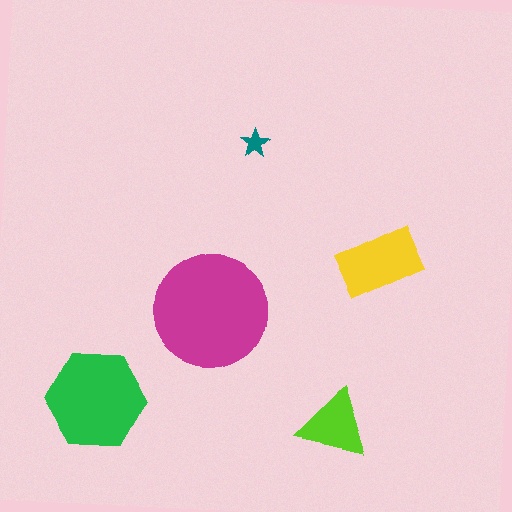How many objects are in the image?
There are 5 objects in the image.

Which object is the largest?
The magenta circle.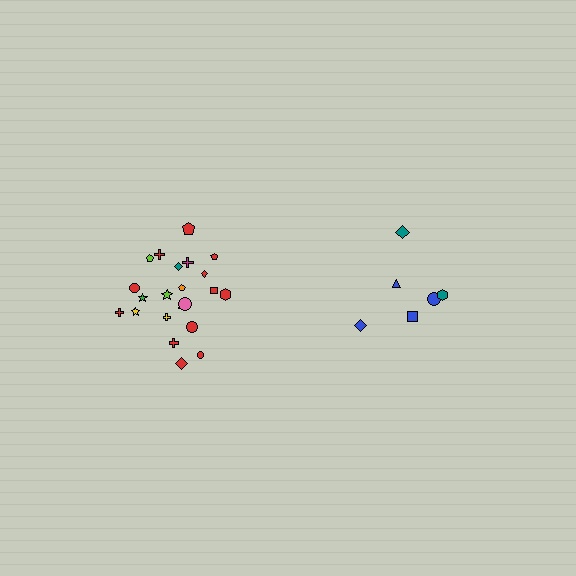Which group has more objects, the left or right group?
The left group.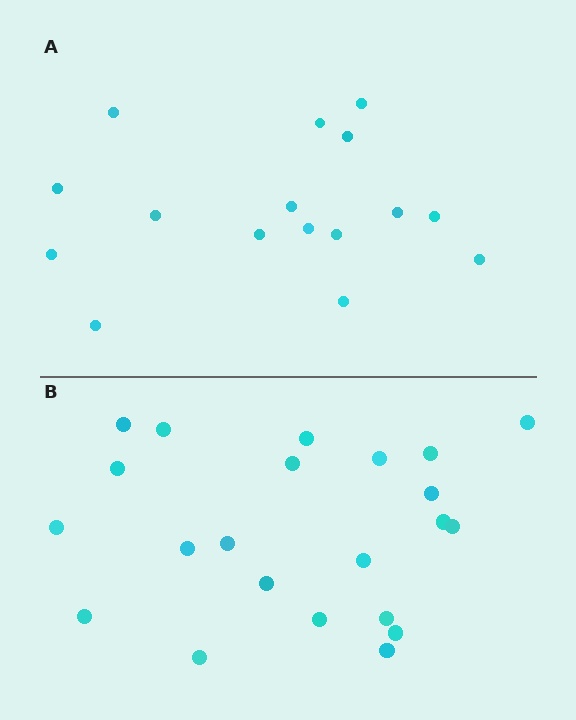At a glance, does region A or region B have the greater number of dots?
Region B (the bottom region) has more dots.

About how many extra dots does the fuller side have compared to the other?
Region B has about 6 more dots than region A.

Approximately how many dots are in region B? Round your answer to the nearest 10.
About 20 dots. (The exact count is 22, which rounds to 20.)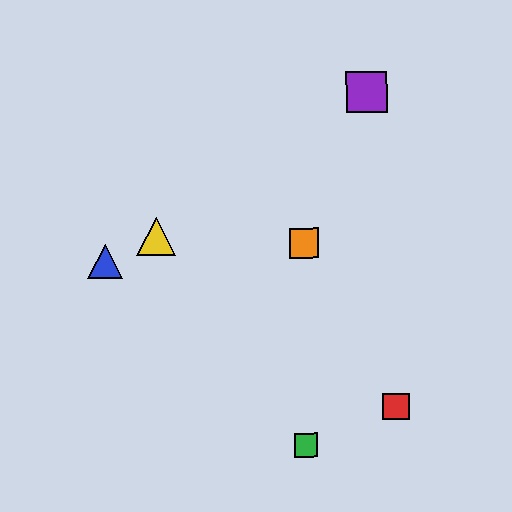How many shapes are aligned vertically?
2 shapes (the green square, the orange square) are aligned vertically.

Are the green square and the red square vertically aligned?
No, the green square is at x≈306 and the red square is at x≈396.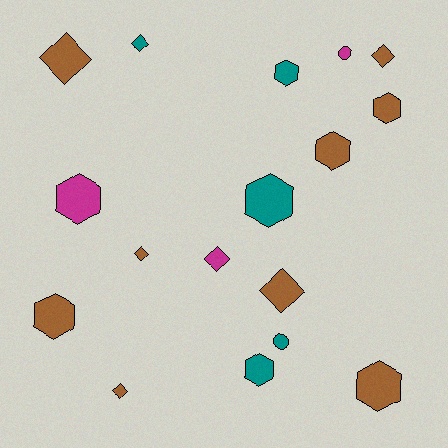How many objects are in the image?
There are 17 objects.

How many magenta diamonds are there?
There is 1 magenta diamond.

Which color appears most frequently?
Brown, with 9 objects.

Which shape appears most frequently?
Hexagon, with 8 objects.